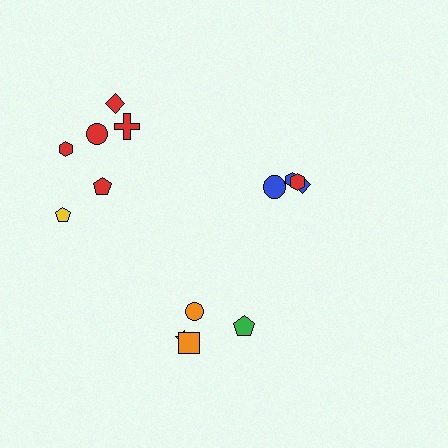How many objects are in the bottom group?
There are 4 objects.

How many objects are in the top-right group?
There are 4 objects.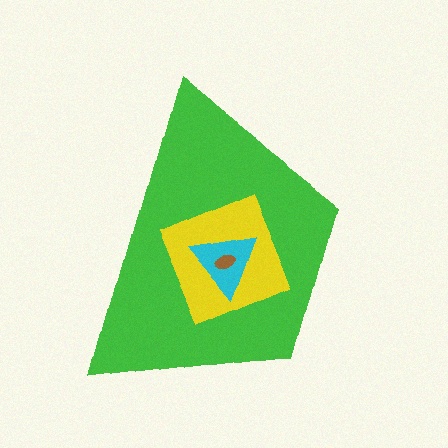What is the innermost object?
The brown ellipse.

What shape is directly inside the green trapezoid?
The yellow square.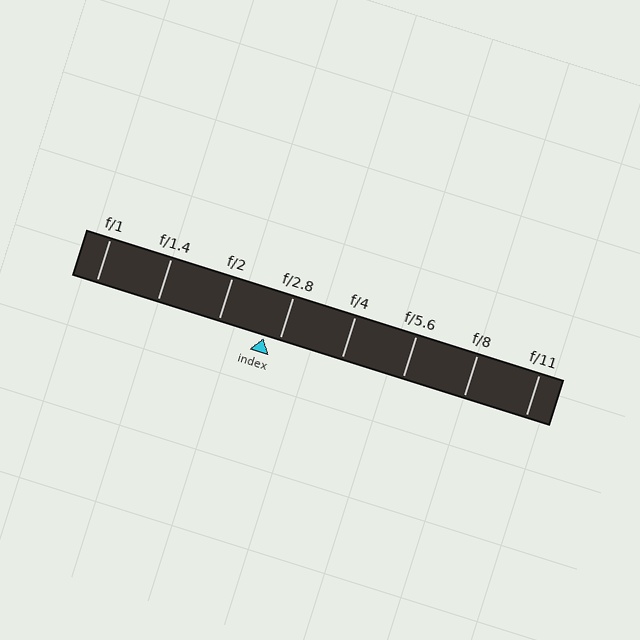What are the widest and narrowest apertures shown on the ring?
The widest aperture shown is f/1 and the narrowest is f/11.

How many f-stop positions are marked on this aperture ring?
There are 8 f-stop positions marked.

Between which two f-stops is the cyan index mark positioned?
The index mark is between f/2 and f/2.8.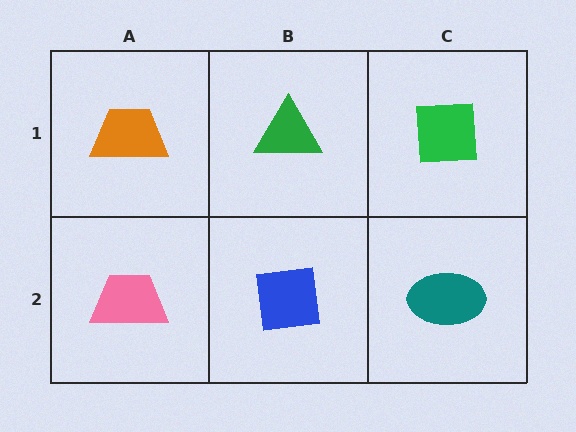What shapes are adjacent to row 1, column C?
A teal ellipse (row 2, column C), a green triangle (row 1, column B).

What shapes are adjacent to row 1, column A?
A pink trapezoid (row 2, column A), a green triangle (row 1, column B).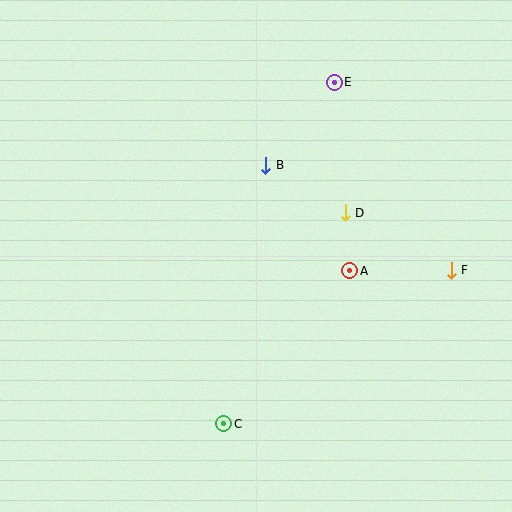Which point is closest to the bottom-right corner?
Point F is closest to the bottom-right corner.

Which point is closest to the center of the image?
Point B at (266, 165) is closest to the center.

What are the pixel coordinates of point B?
Point B is at (266, 165).